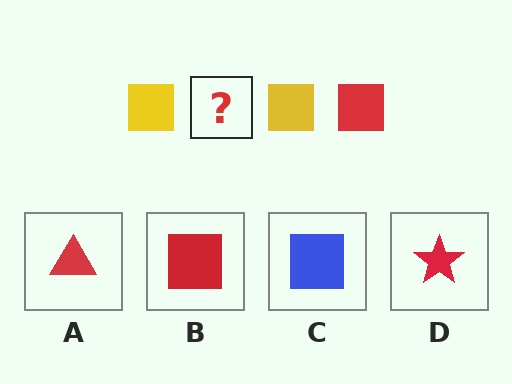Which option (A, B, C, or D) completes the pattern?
B.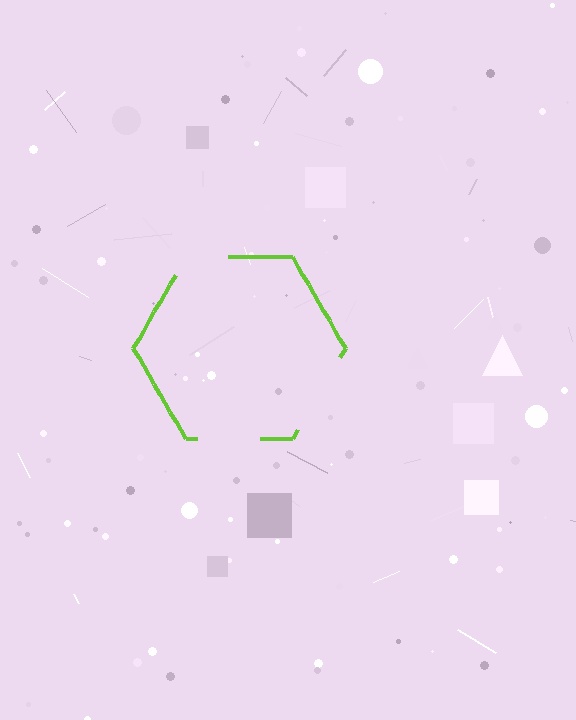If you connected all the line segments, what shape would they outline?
They would outline a hexagon.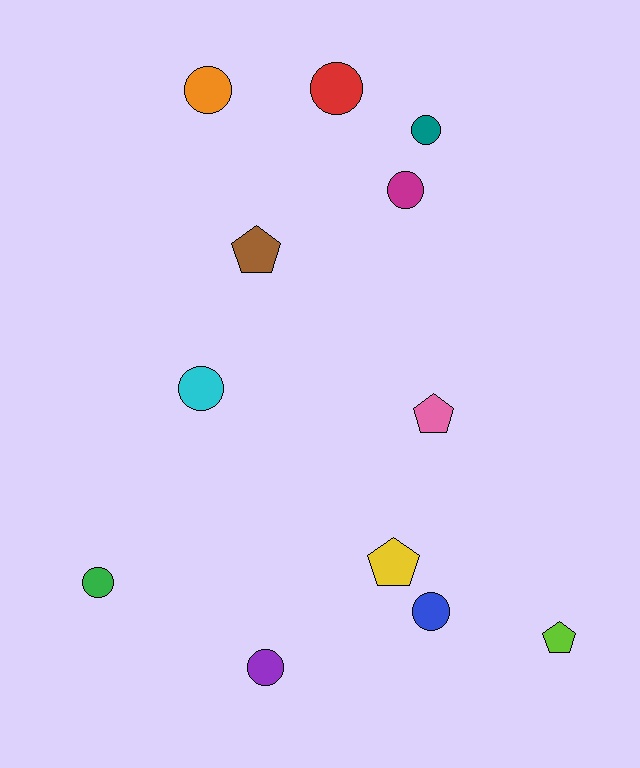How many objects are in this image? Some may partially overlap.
There are 12 objects.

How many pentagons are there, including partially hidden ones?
There are 4 pentagons.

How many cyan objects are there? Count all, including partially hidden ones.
There is 1 cyan object.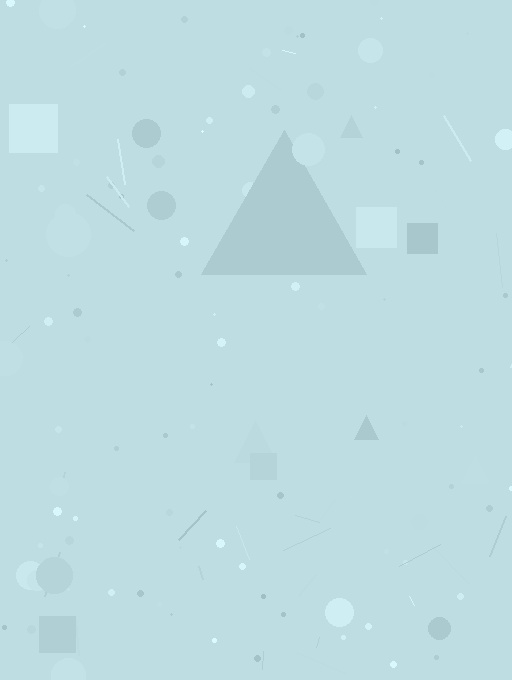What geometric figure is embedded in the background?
A triangle is embedded in the background.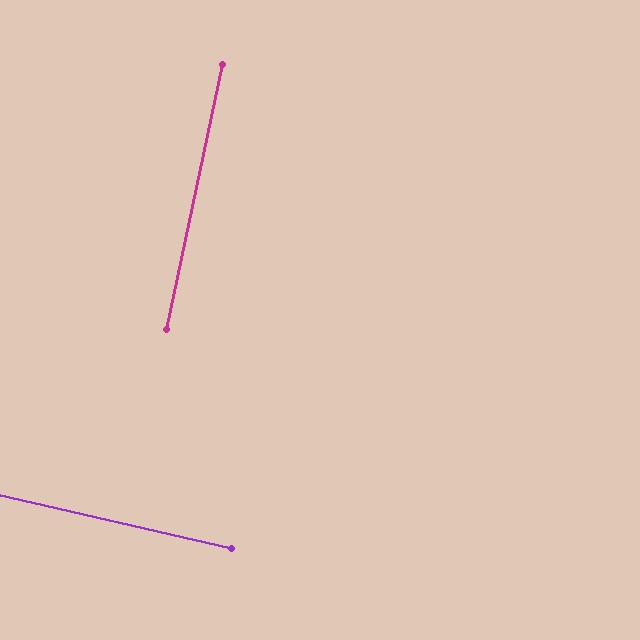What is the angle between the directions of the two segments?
Approximately 89 degrees.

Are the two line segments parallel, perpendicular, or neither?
Perpendicular — they meet at approximately 89°.